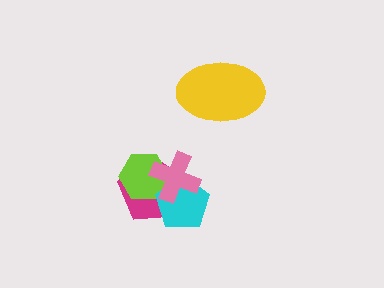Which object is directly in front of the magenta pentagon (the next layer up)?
The lime hexagon is directly in front of the magenta pentagon.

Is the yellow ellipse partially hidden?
No, no other shape covers it.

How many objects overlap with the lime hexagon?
3 objects overlap with the lime hexagon.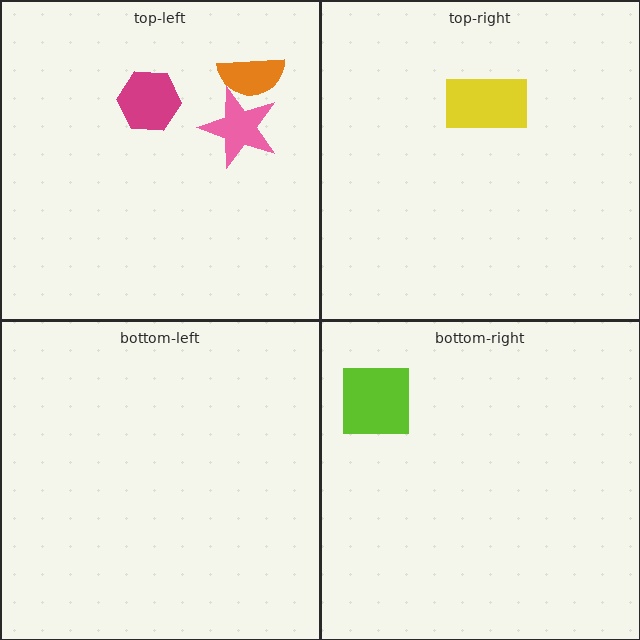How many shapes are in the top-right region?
1.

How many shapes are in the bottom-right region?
1.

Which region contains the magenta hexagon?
The top-left region.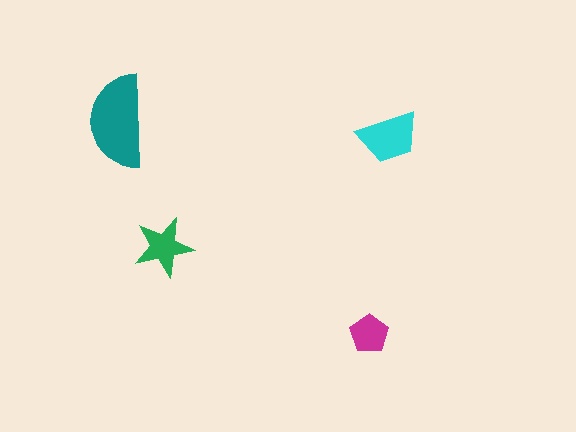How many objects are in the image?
There are 4 objects in the image.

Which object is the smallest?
The magenta pentagon.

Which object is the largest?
The teal semicircle.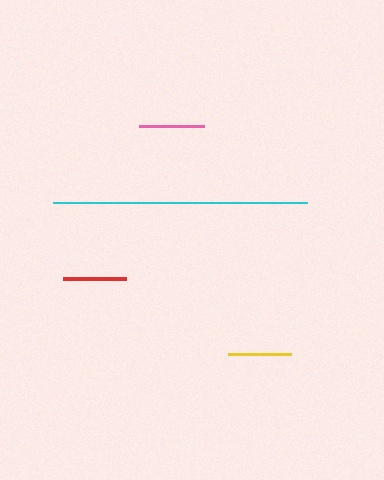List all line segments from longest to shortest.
From longest to shortest: cyan, pink, yellow, red.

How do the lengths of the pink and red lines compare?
The pink and red lines are approximately the same length.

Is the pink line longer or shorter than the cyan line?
The cyan line is longer than the pink line.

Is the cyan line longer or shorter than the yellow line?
The cyan line is longer than the yellow line.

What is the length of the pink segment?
The pink segment is approximately 65 pixels long.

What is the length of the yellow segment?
The yellow segment is approximately 64 pixels long.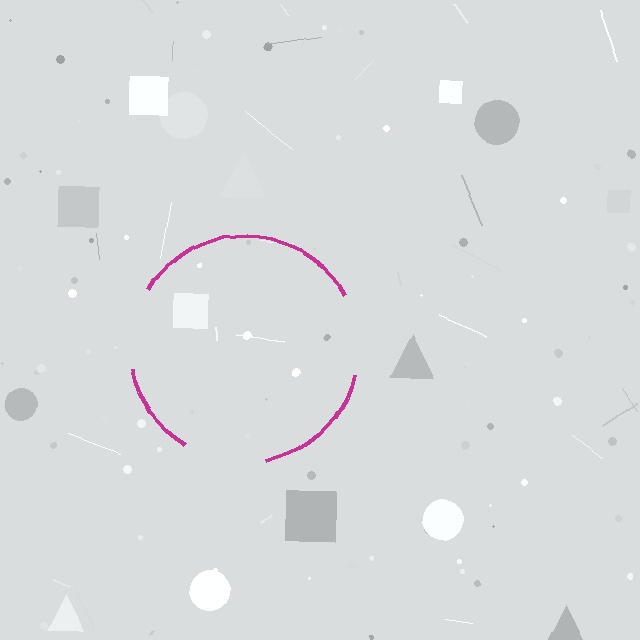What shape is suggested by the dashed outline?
The dashed outline suggests a circle.